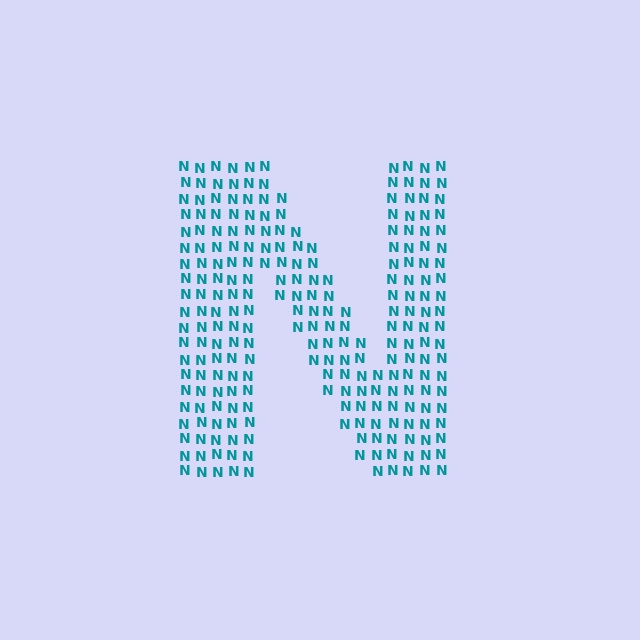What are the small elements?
The small elements are letter N's.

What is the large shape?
The large shape is the letter N.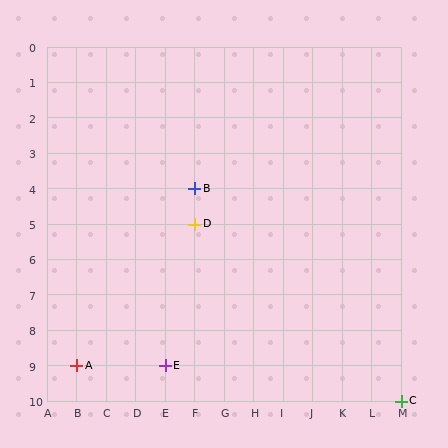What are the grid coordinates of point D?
Point D is at grid coordinates (F, 5).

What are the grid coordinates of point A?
Point A is at grid coordinates (B, 9).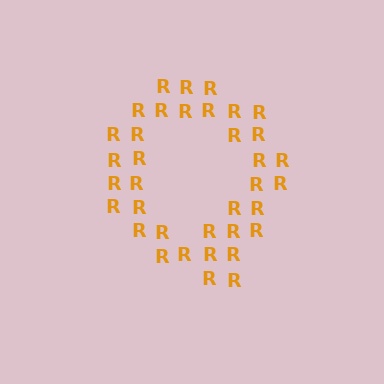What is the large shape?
The large shape is the letter Q.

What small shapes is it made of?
It is made of small letter R's.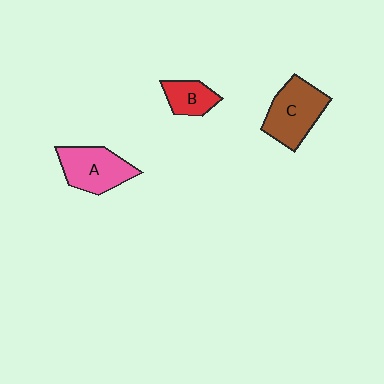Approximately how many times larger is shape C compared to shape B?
Approximately 1.9 times.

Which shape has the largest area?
Shape C (brown).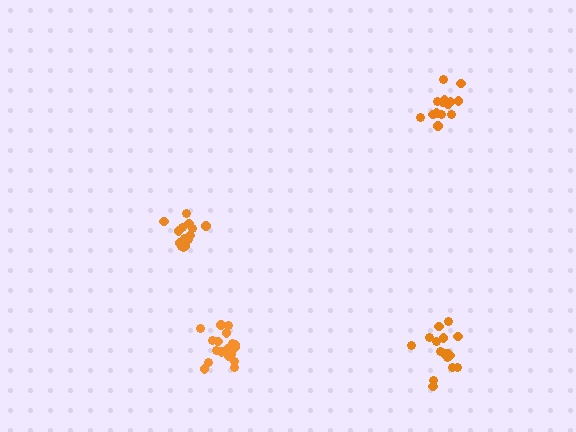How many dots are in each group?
Group 1: 18 dots, Group 2: 14 dots, Group 3: 15 dots, Group 4: 17 dots (64 total).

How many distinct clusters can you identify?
There are 4 distinct clusters.